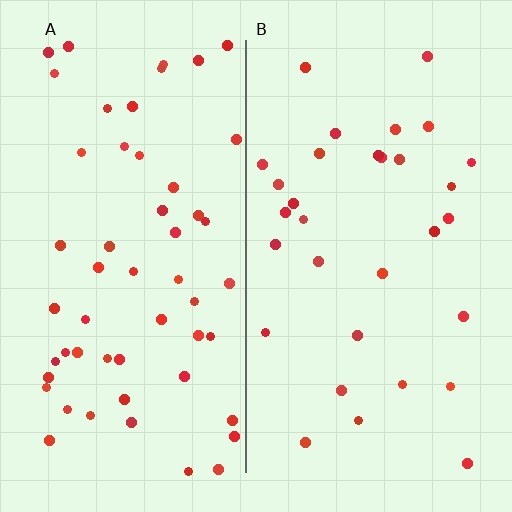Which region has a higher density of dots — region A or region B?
A (the left).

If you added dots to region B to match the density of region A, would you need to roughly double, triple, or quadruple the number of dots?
Approximately double.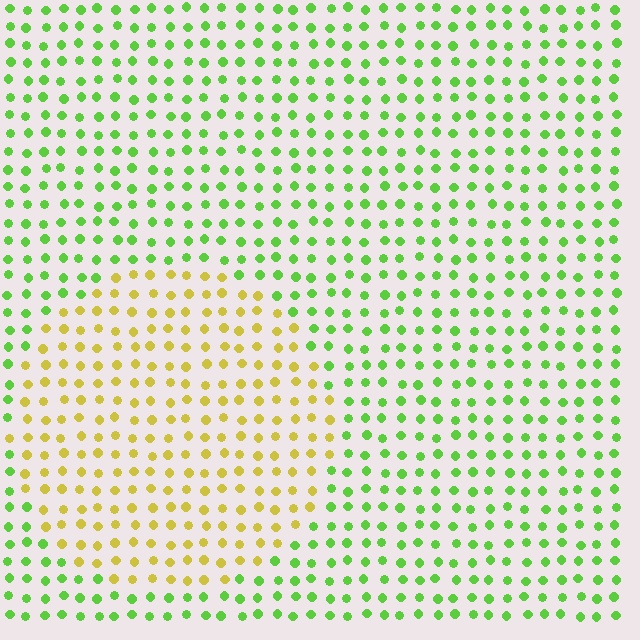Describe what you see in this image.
The image is filled with small lime elements in a uniform arrangement. A circle-shaped region is visible where the elements are tinted to a slightly different hue, forming a subtle color boundary.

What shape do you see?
I see a circle.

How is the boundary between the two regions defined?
The boundary is defined purely by a slight shift in hue (about 53 degrees). Spacing, size, and orientation are identical on both sides.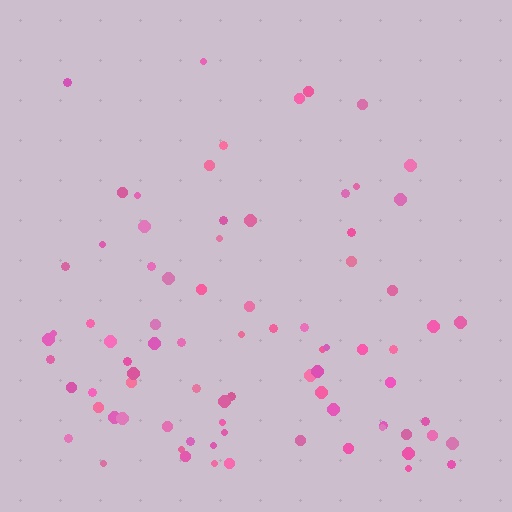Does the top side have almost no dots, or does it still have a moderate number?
Still a moderate number, just noticeably fewer than the bottom.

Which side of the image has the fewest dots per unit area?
The top.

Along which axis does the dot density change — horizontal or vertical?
Vertical.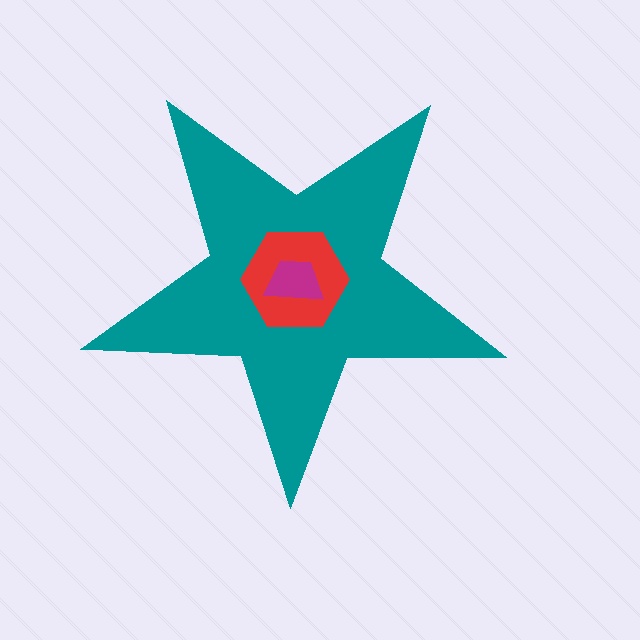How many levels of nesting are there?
3.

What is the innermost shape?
The magenta trapezoid.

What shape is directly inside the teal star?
The red hexagon.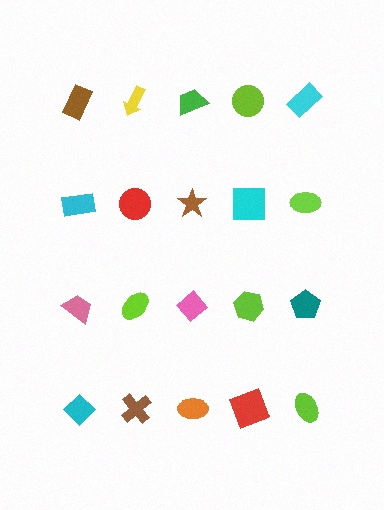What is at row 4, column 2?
A brown cross.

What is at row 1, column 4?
A lime circle.